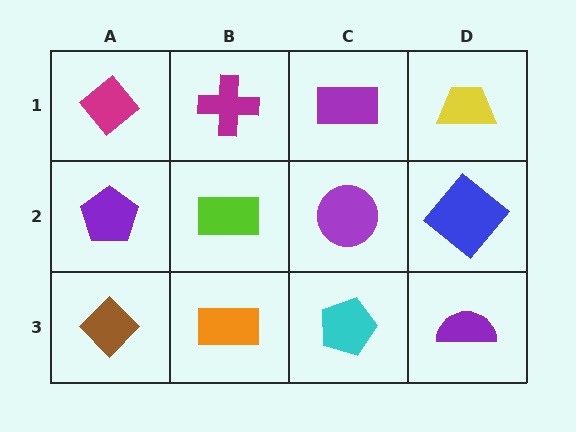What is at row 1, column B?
A magenta cross.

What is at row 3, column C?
A cyan pentagon.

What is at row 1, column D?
A yellow trapezoid.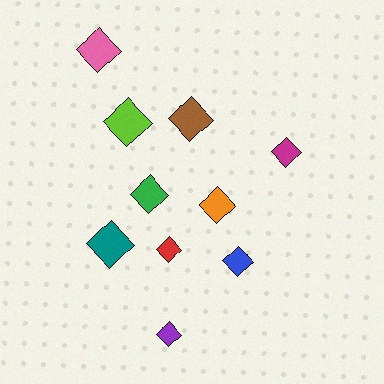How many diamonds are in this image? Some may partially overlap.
There are 10 diamonds.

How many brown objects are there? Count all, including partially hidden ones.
There is 1 brown object.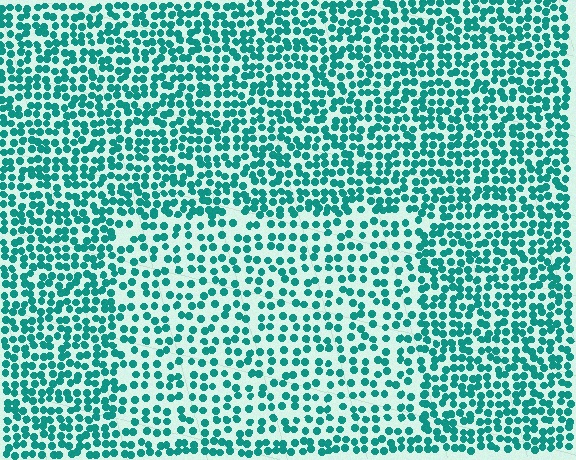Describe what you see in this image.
The image contains small teal elements arranged at two different densities. A rectangle-shaped region is visible where the elements are less densely packed than the surrounding area.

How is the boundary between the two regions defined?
The boundary is defined by a change in element density (approximately 1.7x ratio). All elements are the same color, size, and shape.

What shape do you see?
I see a rectangle.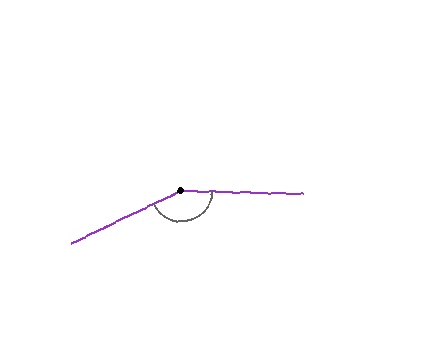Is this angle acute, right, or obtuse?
It is obtuse.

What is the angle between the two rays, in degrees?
Approximately 153 degrees.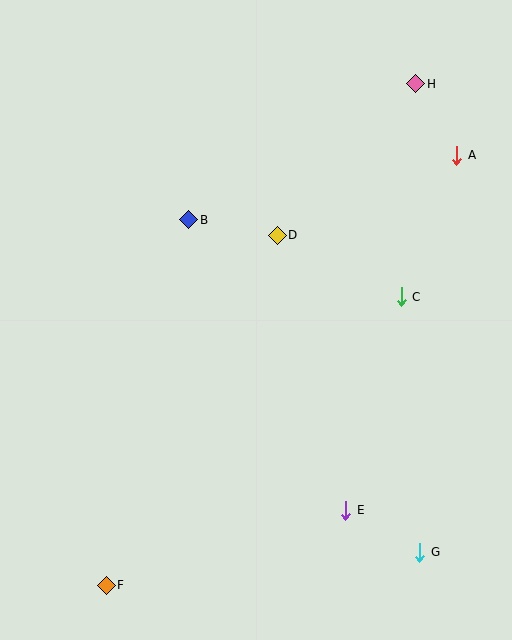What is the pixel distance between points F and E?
The distance between F and E is 251 pixels.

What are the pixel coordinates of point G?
Point G is at (420, 552).